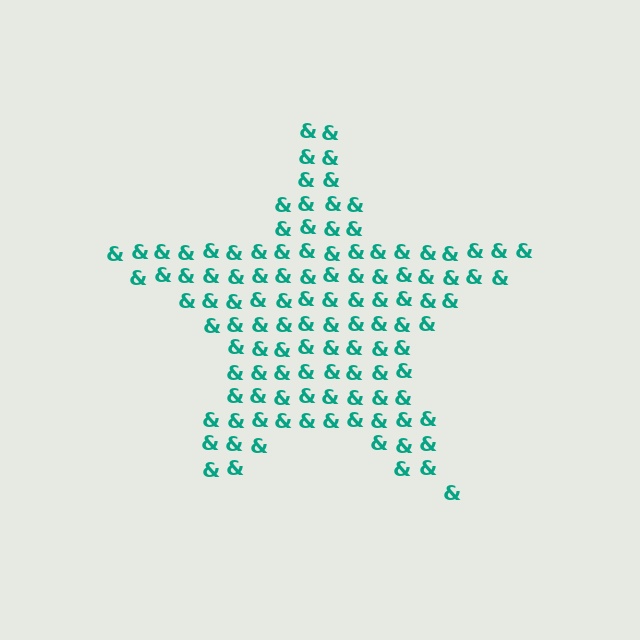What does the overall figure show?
The overall figure shows a star.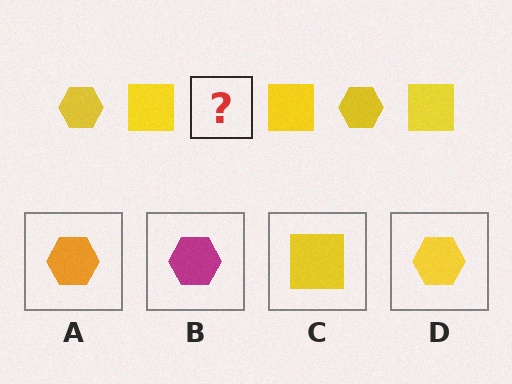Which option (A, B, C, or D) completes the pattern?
D.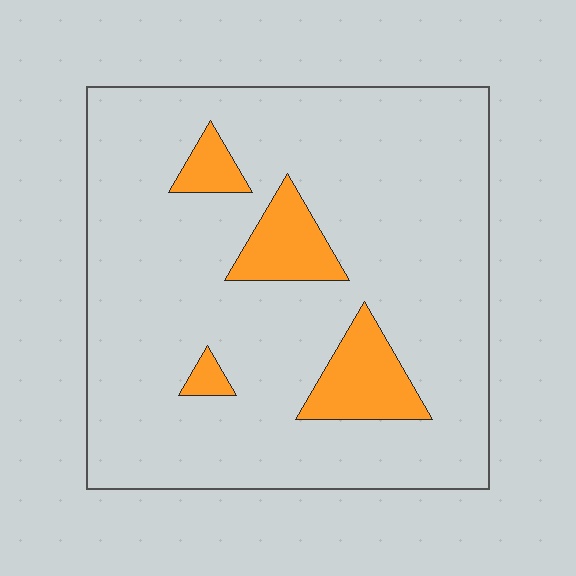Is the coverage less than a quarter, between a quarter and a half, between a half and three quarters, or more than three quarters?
Less than a quarter.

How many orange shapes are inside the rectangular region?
4.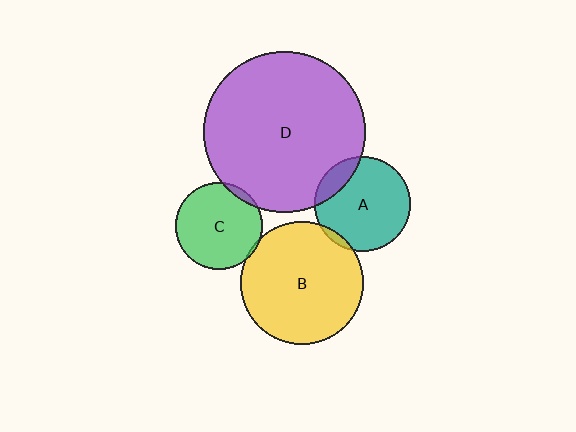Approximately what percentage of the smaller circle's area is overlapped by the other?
Approximately 15%.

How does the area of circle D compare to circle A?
Approximately 2.9 times.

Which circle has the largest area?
Circle D (purple).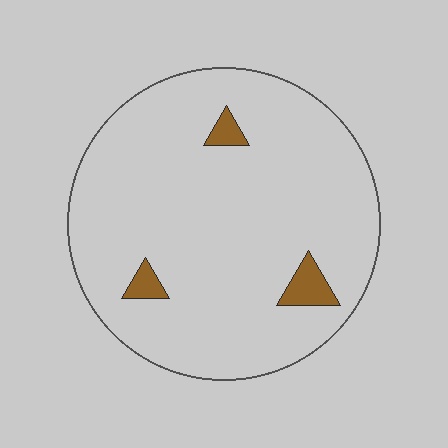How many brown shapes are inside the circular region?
3.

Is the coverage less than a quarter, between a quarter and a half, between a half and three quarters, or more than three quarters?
Less than a quarter.